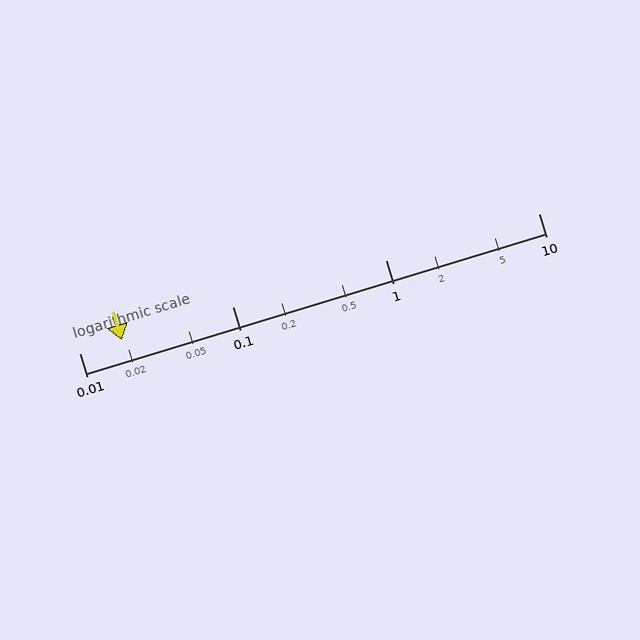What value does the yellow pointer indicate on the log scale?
The pointer indicates approximately 0.019.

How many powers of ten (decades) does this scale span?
The scale spans 3 decades, from 0.01 to 10.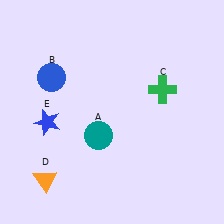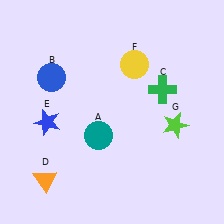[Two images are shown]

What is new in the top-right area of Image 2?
A yellow circle (F) was added in the top-right area of Image 2.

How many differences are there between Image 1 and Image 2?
There are 2 differences between the two images.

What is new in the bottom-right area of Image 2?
A lime star (G) was added in the bottom-right area of Image 2.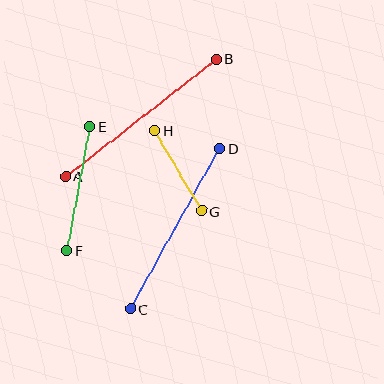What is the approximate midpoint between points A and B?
The midpoint is at approximately (141, 118) pixels.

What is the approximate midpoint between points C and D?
The midpoint is at approximately (175, 229) pixels.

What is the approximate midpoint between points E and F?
The midpoint is at approximately (78, 189) pixels.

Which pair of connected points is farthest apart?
Points A and B are farthest apart.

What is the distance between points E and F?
The distance is approximately 126 pixels.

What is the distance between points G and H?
The distance is approximately 93 pixels.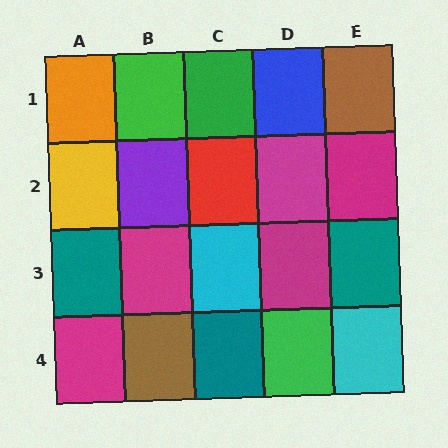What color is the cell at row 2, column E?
Magenta.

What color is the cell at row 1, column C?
Green.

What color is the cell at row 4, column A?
Magenta.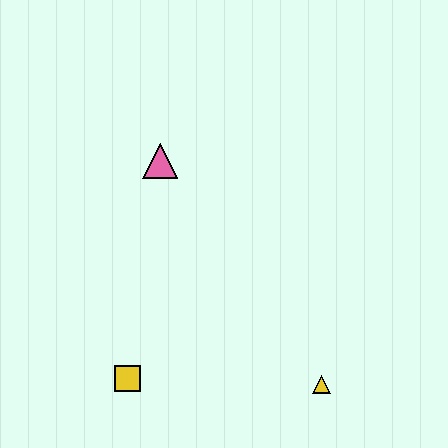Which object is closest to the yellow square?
The yellow triangle is closest to the yellow square.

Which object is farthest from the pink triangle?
The yellow triangle is farthest from the pink triangle.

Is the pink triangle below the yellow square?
No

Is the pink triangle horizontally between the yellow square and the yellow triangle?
Yes